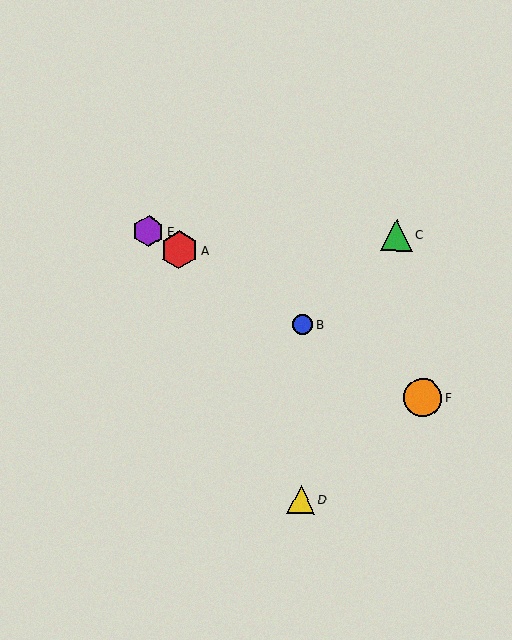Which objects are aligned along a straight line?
Objects A, B, E, F are aligned along a straight line.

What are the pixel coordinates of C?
Object C is at (397, 235).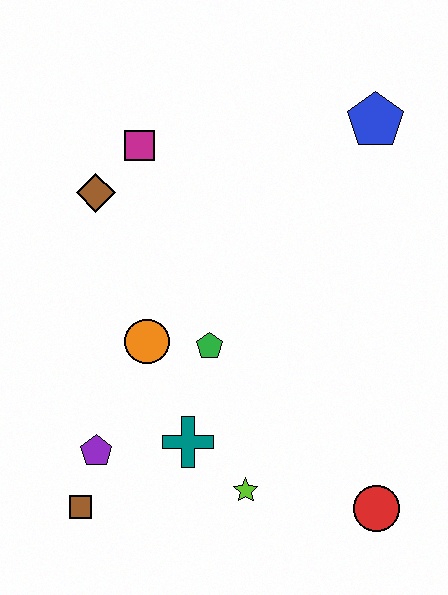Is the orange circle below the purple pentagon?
No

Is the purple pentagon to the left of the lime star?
Yes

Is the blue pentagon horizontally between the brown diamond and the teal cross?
No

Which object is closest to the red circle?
The lime star is closest to the red circle.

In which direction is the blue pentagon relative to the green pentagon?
The blue pentagon is above the green pentagon.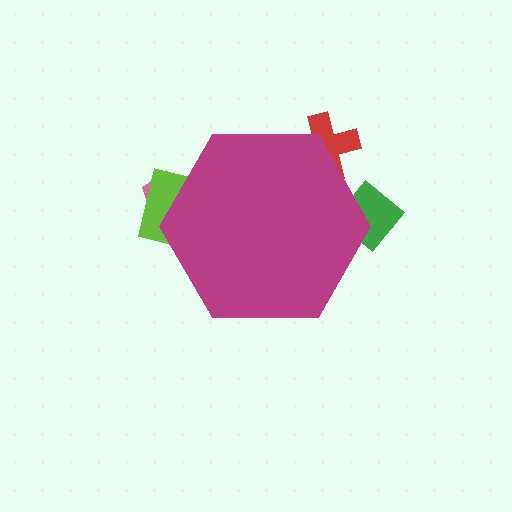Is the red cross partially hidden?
Yes, the red cross is partially hidden behind the magenta hexagon.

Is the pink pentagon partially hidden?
Yes, the pink pentagon is partially hidden behind the magenta hexagon.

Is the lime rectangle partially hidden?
Yes, the lime rectangle is partially hidden behind the magenta hexagon.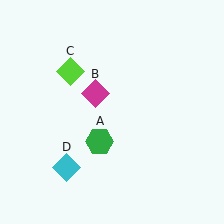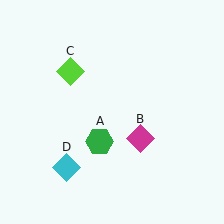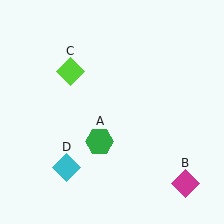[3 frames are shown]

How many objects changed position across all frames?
1 object changed position: magenta diamond (object B).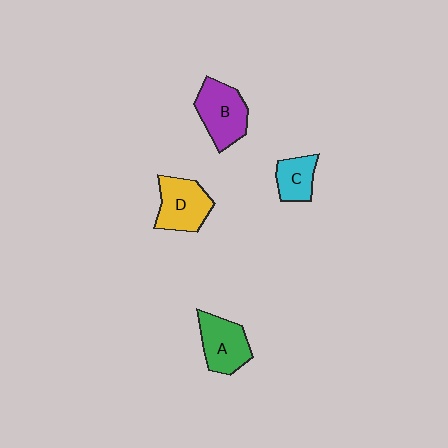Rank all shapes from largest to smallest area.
From largest to smallest: B (purple), D (yellow), A (green), C (cyan).